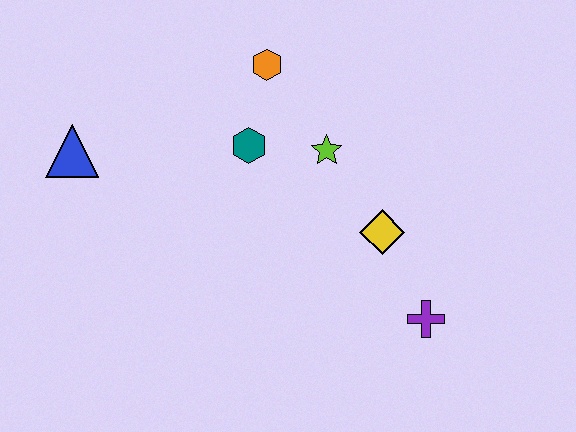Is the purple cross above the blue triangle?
No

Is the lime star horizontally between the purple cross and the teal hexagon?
Yes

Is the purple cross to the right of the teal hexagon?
Yes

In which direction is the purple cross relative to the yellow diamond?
The purple cross is below the yellow diamond.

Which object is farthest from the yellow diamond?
The blue triangle is farthest from the yellow diamond.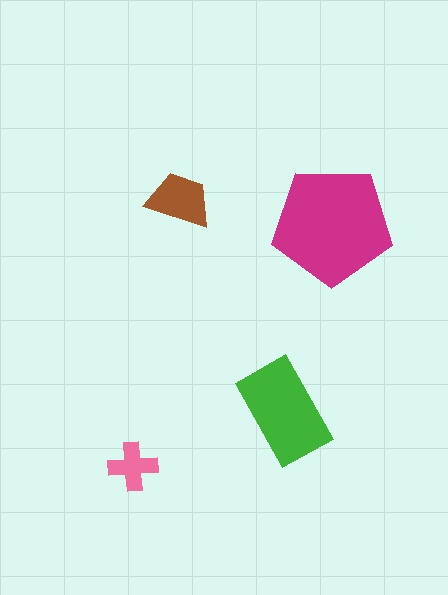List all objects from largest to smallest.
The magenta pentagon, the green rectangle, the brown trapezoid, the pink cross.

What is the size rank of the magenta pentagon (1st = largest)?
1st.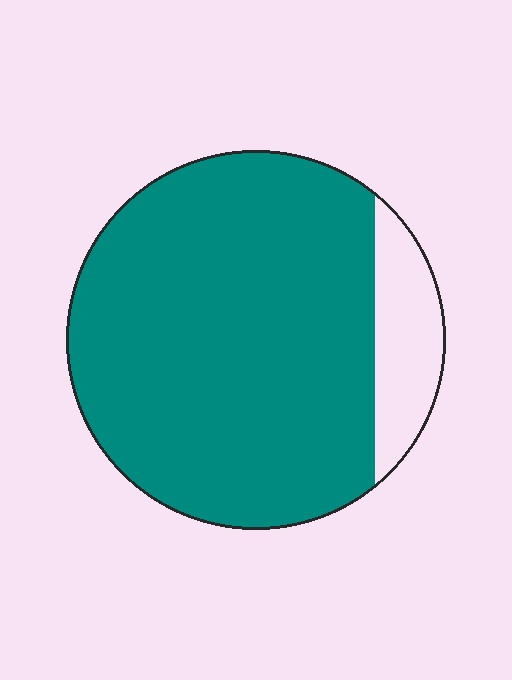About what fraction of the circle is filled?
About seven eighths (7/8).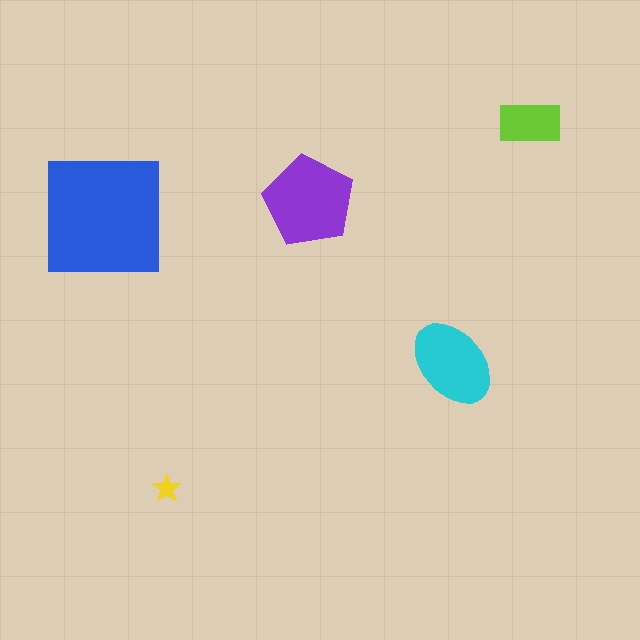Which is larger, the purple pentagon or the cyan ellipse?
The purple pentagon.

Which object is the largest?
The blue square.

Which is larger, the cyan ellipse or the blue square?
The blue square.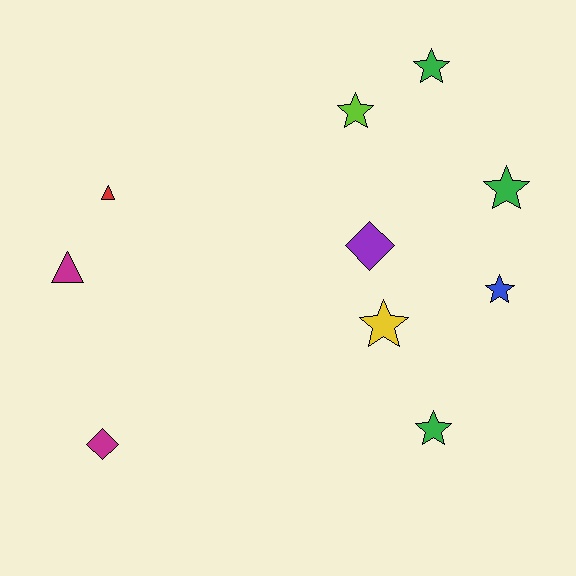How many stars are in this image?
There are 6 stars.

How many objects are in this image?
There are 10 objects.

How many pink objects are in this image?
There are no pink objects.